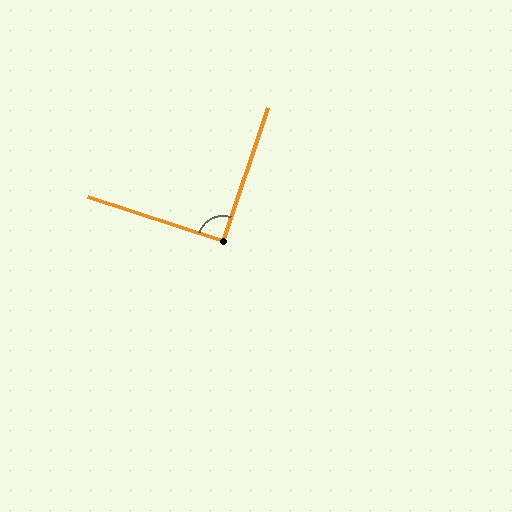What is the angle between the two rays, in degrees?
Approximately 91 degrees.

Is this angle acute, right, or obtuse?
It is approximately a right angle.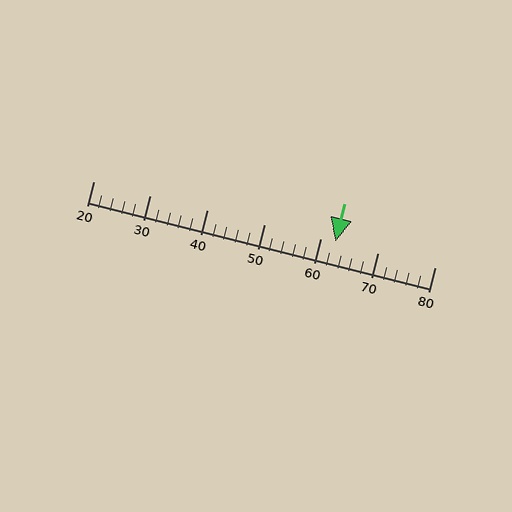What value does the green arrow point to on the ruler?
The green arrow points to approximately 62.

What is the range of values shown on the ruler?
The ruler shows values from 20 to 80.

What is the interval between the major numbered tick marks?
The major tick marks are spaced 10 units apart.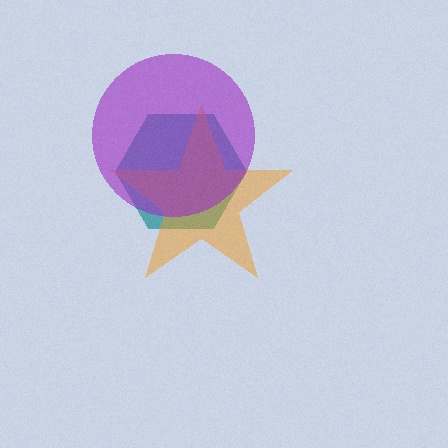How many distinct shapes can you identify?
There are 3 distinct shapes: a teal hexagon, an orange star, a purple circle.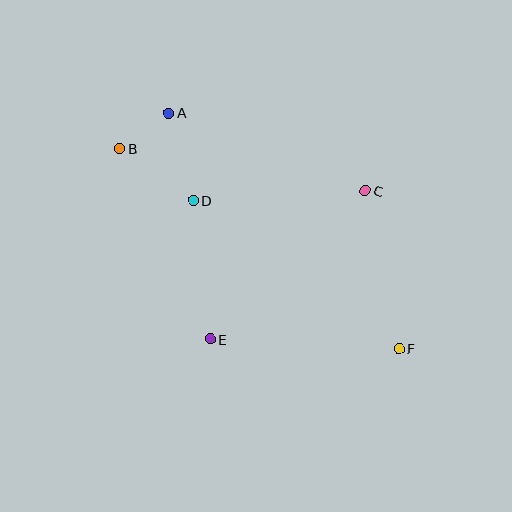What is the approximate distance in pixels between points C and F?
The distance between C and F is approximately 162 pixels.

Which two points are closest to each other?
Points A and B are closest to each other.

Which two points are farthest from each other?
Points B and F are farthest from each other.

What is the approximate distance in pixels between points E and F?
The distance between E and F is approximately 189 pixels.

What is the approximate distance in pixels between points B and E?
The distance between B and E is approximately 211 pixels.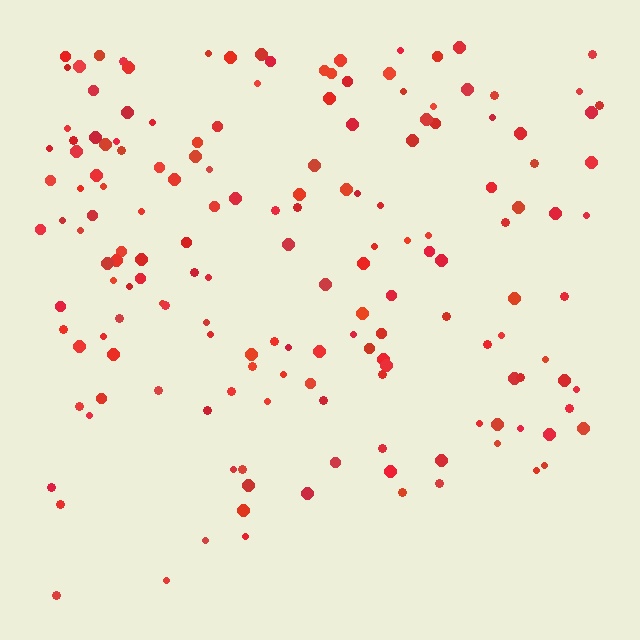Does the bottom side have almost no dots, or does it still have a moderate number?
Still a moderate number, just noticeably fewer than the top.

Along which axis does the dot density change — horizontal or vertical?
Vertical.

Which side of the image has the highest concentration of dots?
The top.